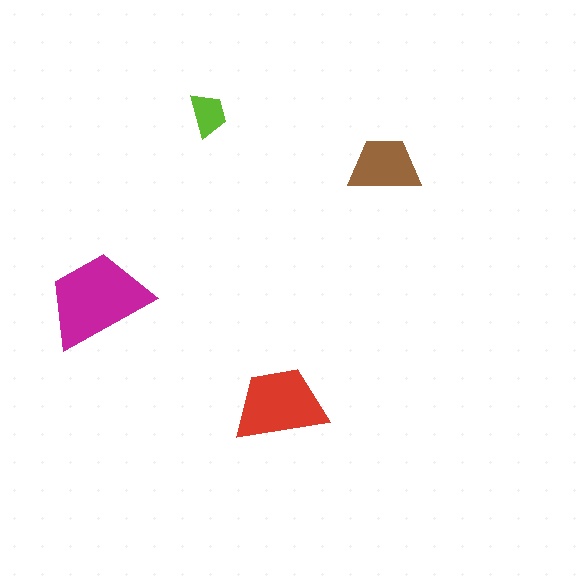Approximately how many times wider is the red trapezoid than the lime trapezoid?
About 2 times wider.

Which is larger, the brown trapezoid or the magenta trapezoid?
The magenta one.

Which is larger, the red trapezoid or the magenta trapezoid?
The magenta one.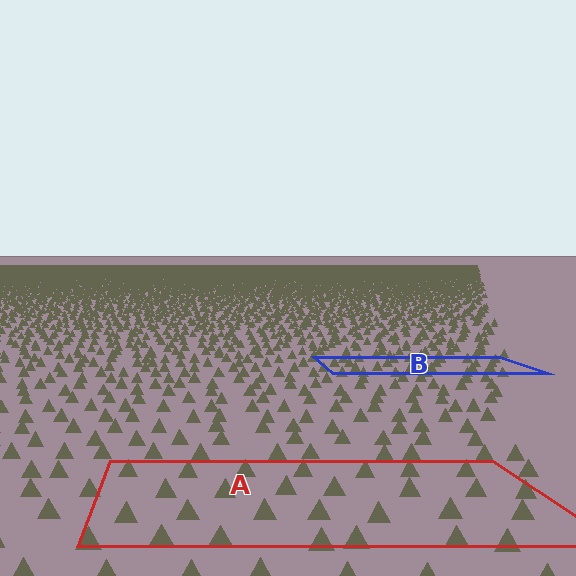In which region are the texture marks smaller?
The texture marks are smaller in region B, because it is farther away.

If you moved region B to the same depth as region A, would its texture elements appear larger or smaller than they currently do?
They would appear larger. At a closer depth, the same texture elements are projected at a bigger on-screen size.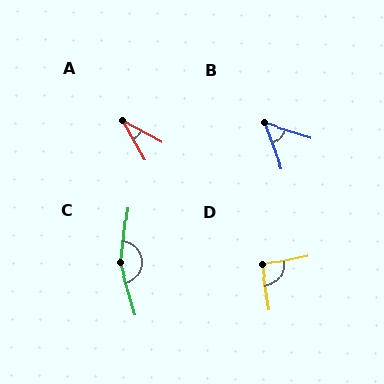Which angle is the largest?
C, at approximately 157 degrees.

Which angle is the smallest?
A, at approximately 32 degrees.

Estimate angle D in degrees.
Approximately 92 degrees.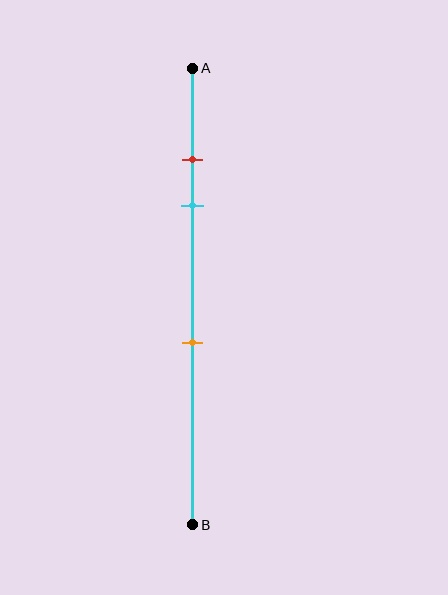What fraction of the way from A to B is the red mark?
The red mark is approximately 20% (0.2) of the way from A to B.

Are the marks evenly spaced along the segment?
No, the marks are not evenly spaced.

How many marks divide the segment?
There are 3 marks dividing the segment.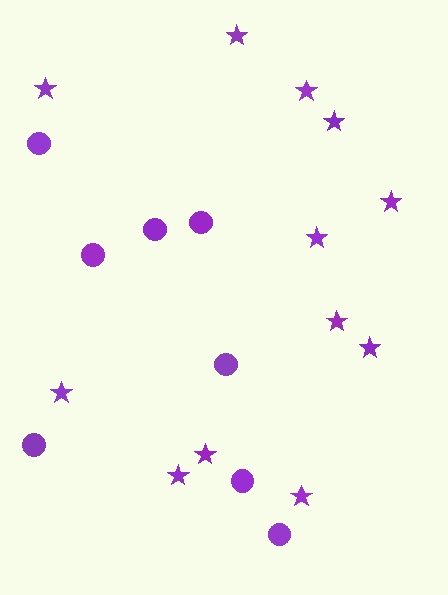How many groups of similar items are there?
There are 2 groups: one group of circles (8) and one group of stars (12).